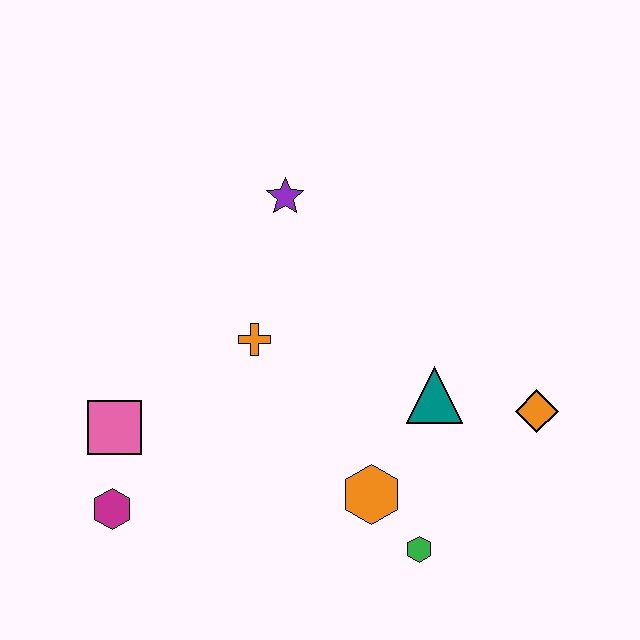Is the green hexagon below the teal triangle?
Yes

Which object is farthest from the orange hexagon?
The purple star is farthest from the orange hexagon.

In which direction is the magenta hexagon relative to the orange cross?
The magenta hexagon is below the orange cross.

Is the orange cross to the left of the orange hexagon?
Yes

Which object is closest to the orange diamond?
The teal triangle is closest to the orange diamond.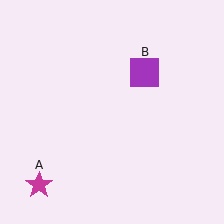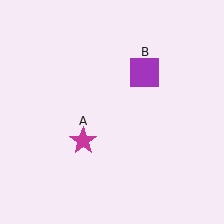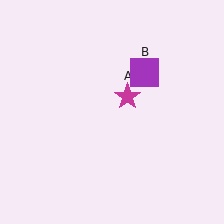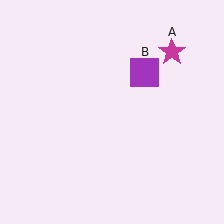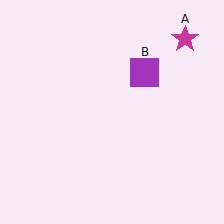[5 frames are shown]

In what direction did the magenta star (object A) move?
The magenta star (object A) moved up and to the right.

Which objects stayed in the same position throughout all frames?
Purple square (object B) remained stationary.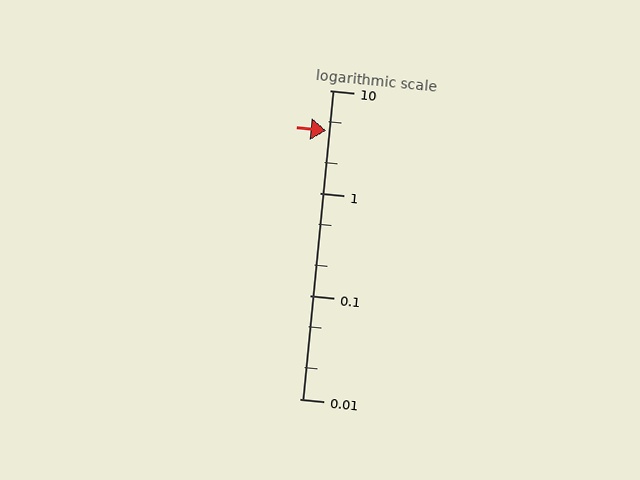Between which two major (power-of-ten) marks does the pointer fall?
The pointer is between 1 and 10.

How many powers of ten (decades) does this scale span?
The scale spans 3 decades, from 0.01 to 10.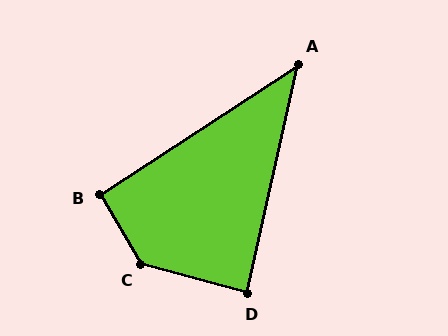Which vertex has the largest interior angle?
C, at approximately 136 degrees.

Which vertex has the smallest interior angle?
A, at approximately 44 degrees.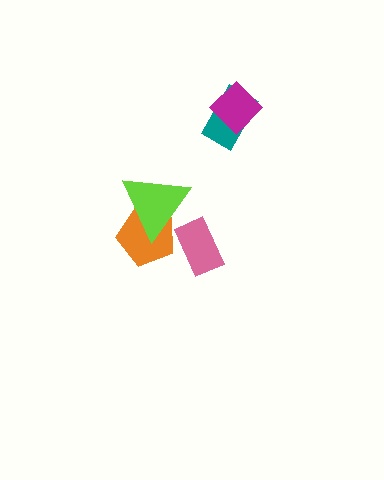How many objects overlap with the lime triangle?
1 object overlaps with the lime triangle.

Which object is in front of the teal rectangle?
The magenta diamond is in front of the teal rectangle.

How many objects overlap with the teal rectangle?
1 object overlaps with the teal rectangle.